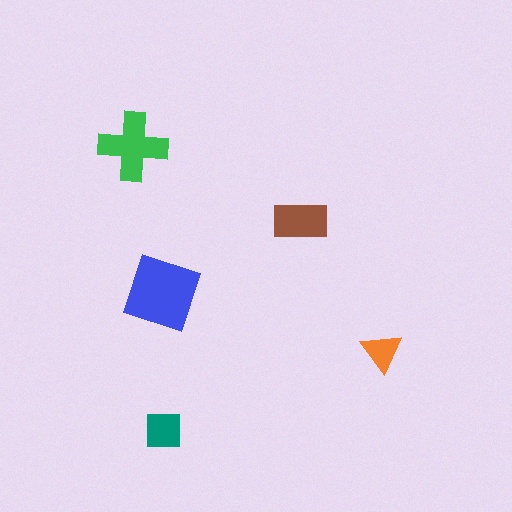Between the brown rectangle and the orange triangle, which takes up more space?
The brown rectangle.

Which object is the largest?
The blue diamond.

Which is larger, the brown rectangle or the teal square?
The brown rectangle.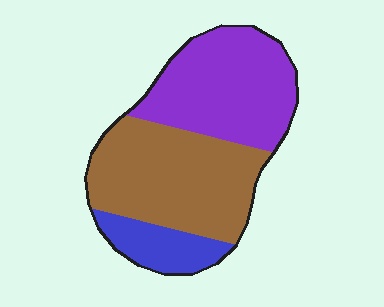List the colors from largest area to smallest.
From largest to smallest: brown, purple, blue.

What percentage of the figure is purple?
Purple takes up about two fifths (2/5) of the figure.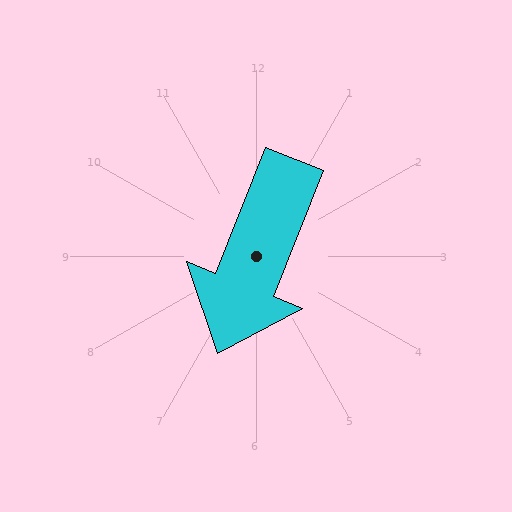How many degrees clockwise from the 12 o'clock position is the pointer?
Approximately 202 degrees.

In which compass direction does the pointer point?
South.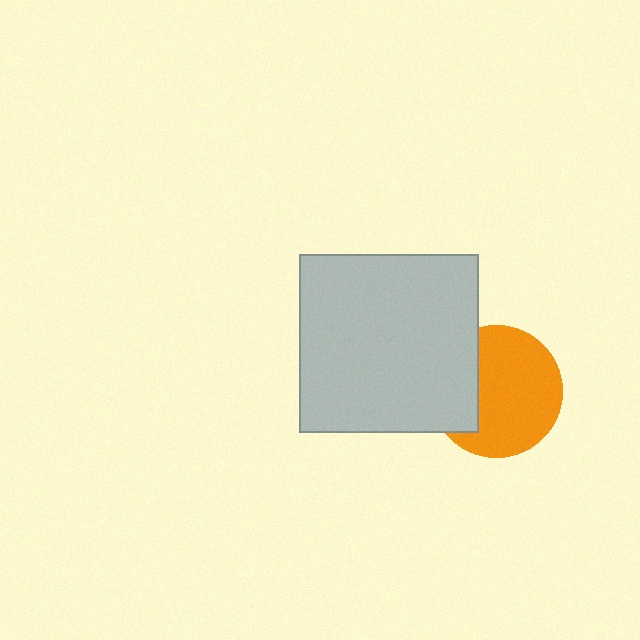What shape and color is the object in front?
The object in front is a light gray square.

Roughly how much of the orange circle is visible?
Most of it is visible (roughly 69%).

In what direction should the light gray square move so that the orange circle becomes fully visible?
The light gray square should move left. That is the shortest direction to clear the overlap and leave the orange circle fully visible.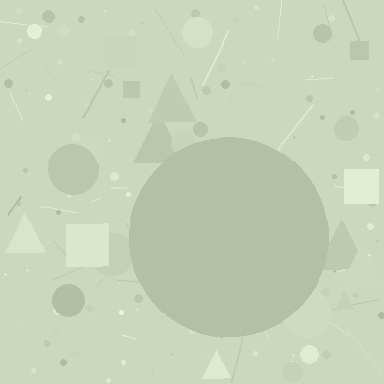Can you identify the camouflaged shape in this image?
The camouflaged shape is a circle.